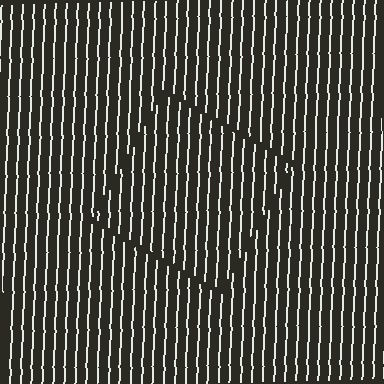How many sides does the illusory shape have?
4 sides — the line-ends trace a square.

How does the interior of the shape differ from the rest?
The interior of the shape contains the same grating, shifted by half a period — the contour is defined by the phase discontinuity where line-ends from the inner and outer gratings abut.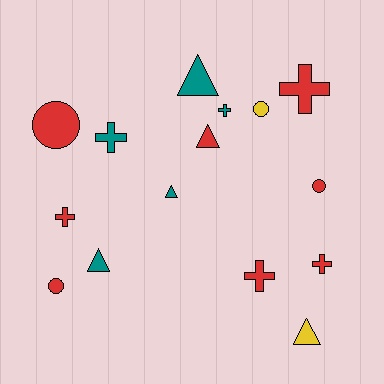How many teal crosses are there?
There are 2 teal crosses.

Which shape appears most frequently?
Cross, with 6 objects.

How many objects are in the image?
There are 15 objects.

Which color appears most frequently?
Red, with 8 objects.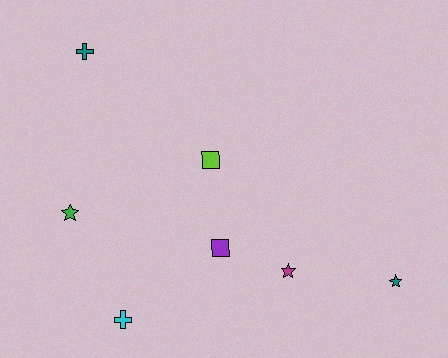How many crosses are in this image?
There are 2 crosses.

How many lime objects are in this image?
There is 1 lime object.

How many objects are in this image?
There are 7 objects.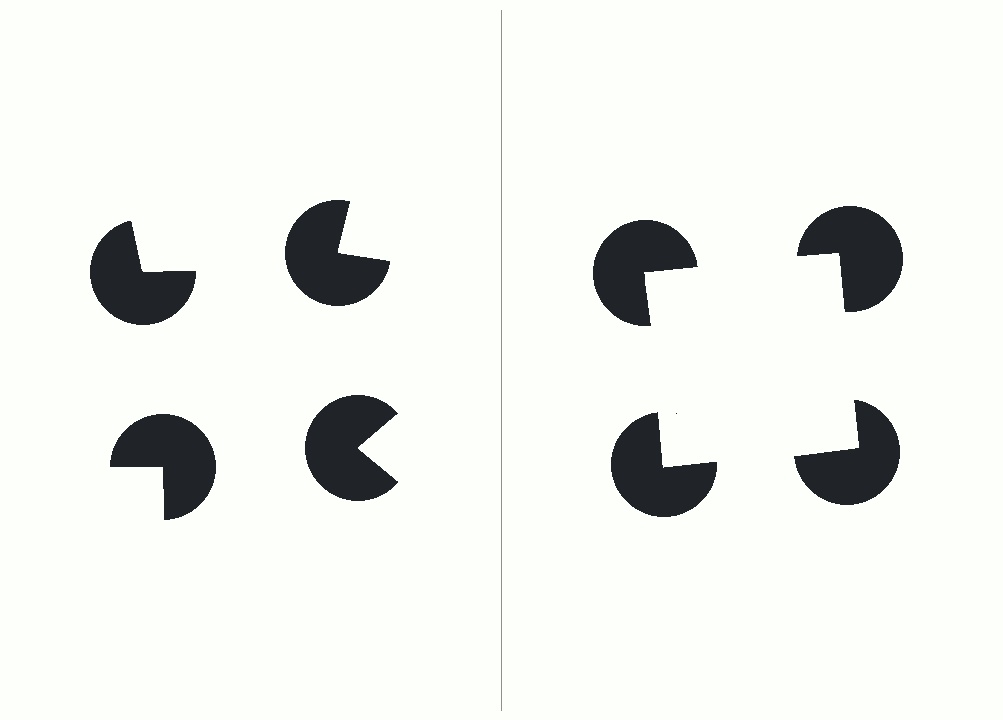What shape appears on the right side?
An illusory square.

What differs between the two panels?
The pac-man discs are positioned identically on both sides; only the wedge orientations differ. On the right they align to a square; on the left they are misaligned.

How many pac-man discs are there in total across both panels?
8 — 4 on each side.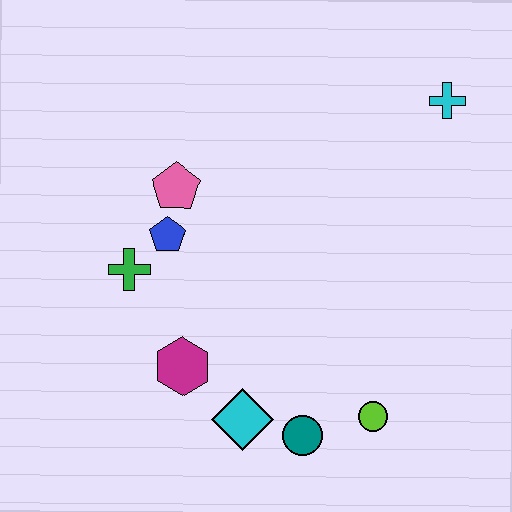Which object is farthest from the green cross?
The cyan cross is farthest from the green cross.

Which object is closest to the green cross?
The blue pentagon is closest to the green cross.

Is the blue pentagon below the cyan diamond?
No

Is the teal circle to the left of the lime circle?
Yes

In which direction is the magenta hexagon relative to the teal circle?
The magenta hexagon is to the left of the teal circle.